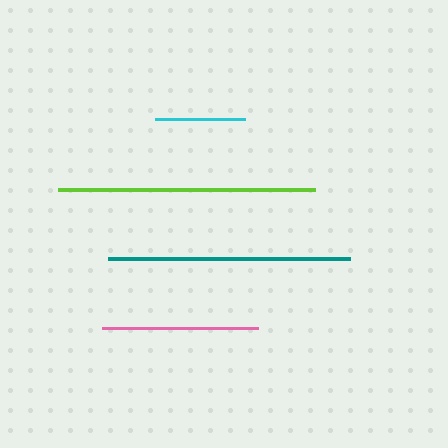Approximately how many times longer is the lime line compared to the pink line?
The lime line is approximately 1.7 times the length of the pink line.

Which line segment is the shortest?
The cyan line is the shortest at approximately 90 pixels.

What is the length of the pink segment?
The pink segment is approximately 155 pixels long.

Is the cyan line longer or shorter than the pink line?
The pink line is longer than the cyan line.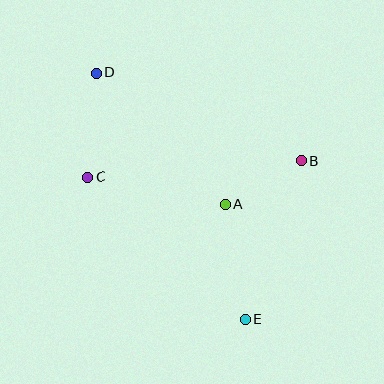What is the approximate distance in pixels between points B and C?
The distance between B and C is approximately 214 pixels.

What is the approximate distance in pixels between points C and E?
The distance between C and E is approximately 212 pixels.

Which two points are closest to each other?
Points A and B are closest to each other.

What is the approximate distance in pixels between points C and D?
The distance between C and D is approximately 104 pixels.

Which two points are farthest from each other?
Points D and E are farthest from each other.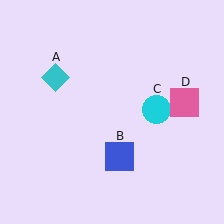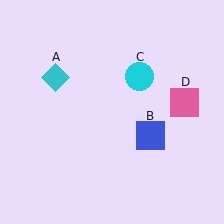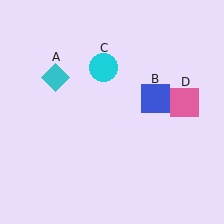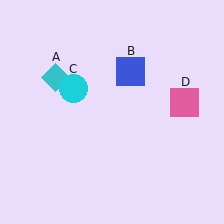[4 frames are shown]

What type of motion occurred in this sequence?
The blue square (object B), cyan circle (object C) rotated counterclockwise around the center of the scene.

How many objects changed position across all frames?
2 objects changed position: blue square (object B), cyan circle (object C).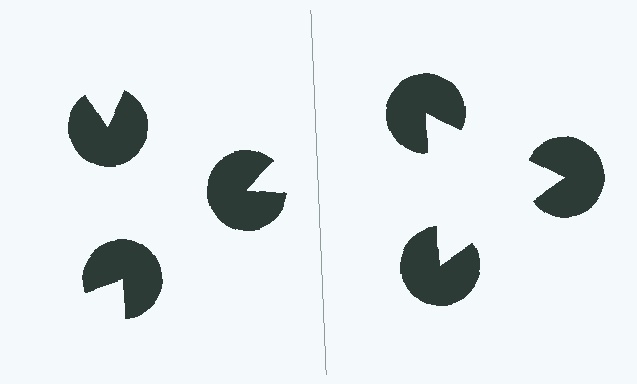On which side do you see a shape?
An illusory triangle appears on the right side. On the left side the wedge cuts are rotated, so no coherent shape forms.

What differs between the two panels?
The pac-man discs are positioned identically on both sides; only the wedge orientations differ. On the right they align to a triangle; on the left they are misaligned.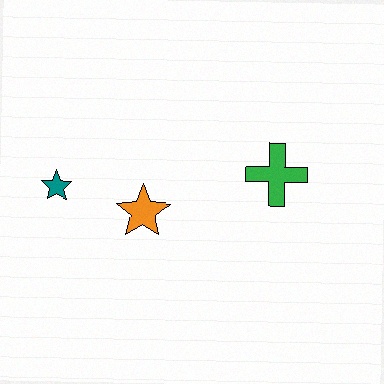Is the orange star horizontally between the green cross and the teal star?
Yes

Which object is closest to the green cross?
The orange star is closest to the green cross.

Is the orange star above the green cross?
No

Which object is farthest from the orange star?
The green cross is farthest from the orange star.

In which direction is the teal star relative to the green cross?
The teal star is to the left of the green cross.